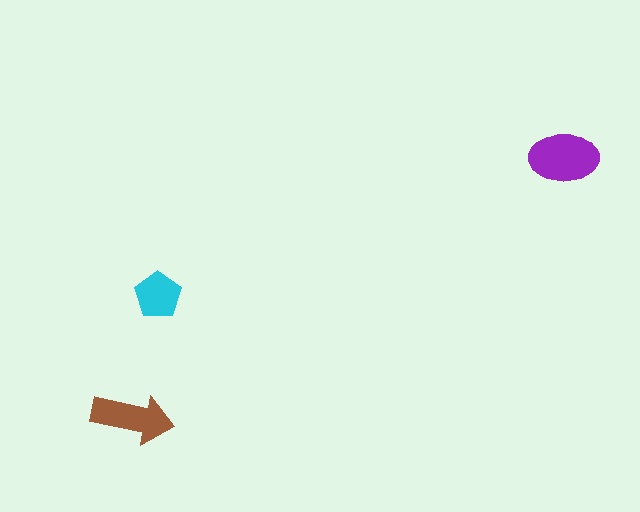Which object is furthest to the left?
The brown arrow is leftmost.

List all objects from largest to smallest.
The purple ellipse, the brown arrow, the cyan pentagon.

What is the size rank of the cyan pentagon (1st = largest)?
3rd.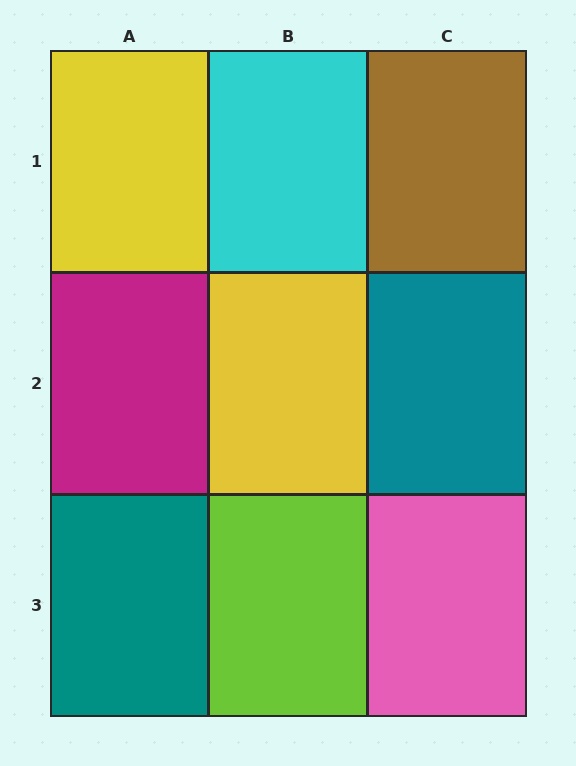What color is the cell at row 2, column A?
Magenta.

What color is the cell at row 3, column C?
Pink.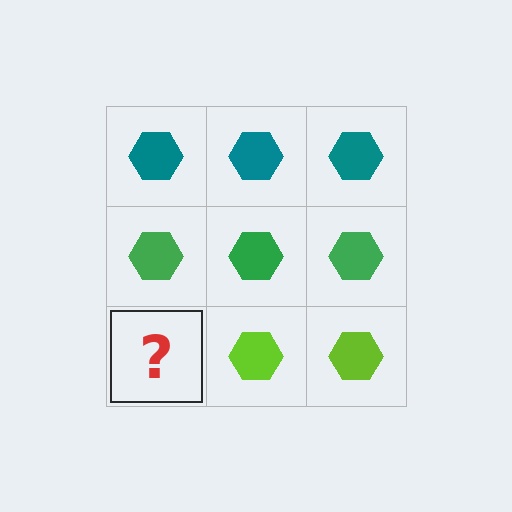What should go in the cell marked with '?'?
The missing cell should contain a lime hexagon.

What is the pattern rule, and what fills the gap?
The rule is that each row has a consistent color. The gap should be filled with a lime hexagon.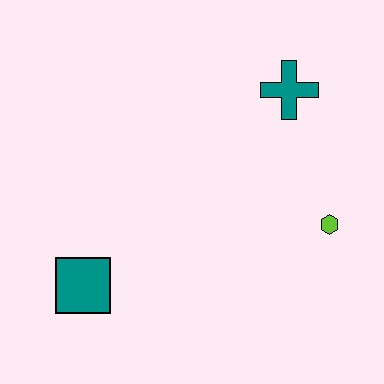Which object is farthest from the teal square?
The teal cross is farthest from the teal square.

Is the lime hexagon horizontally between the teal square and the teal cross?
No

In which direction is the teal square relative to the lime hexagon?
The teal square is to the left of the lime hexagon.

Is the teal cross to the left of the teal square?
No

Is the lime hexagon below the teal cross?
Yes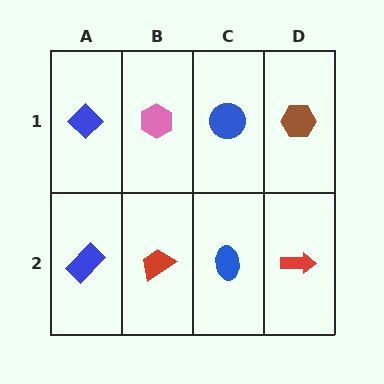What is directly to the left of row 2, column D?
A blue ellipse.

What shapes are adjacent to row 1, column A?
A blue rectangle (row 2, column A), a pink hexagon (row 1, column B).